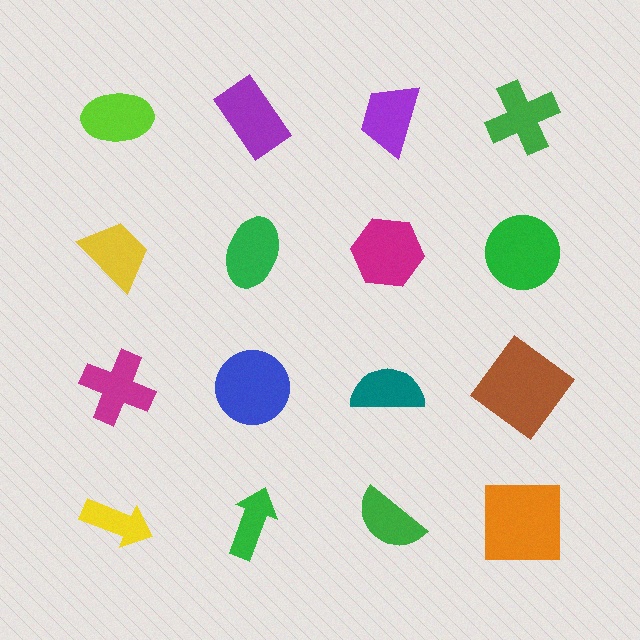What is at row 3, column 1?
A magenta cross.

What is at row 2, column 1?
A yellow trapezoid.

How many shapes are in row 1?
4 shapes.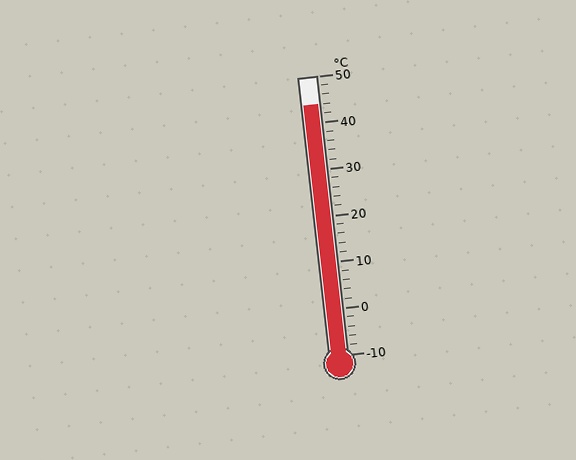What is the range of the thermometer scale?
The thermometer scale ranges from -10°C to 50°C.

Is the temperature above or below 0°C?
The temperature is above 0°C.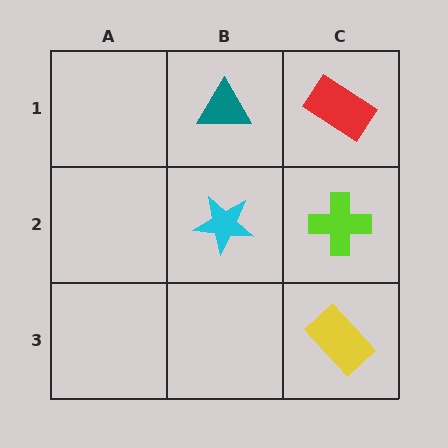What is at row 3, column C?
A yellow rectangle.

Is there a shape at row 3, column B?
No, that cell is empty.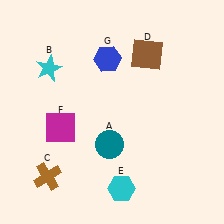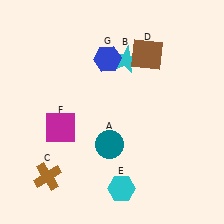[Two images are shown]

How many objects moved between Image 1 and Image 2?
1 object moved between the two images.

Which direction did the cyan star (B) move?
The cyan star (B) moved right.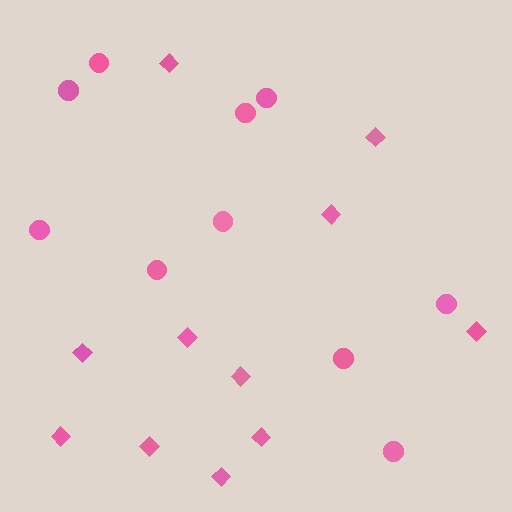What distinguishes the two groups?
There are 2 groups: one group of diamonds (11) and one group of circles (10).